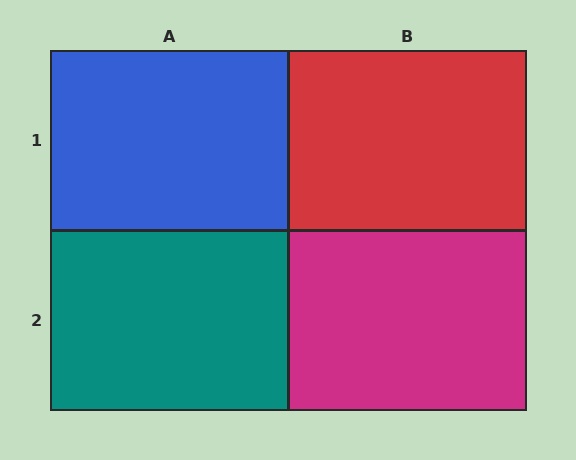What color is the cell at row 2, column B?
Magenta.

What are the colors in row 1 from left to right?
Blue, red.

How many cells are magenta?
1 cell is magenta.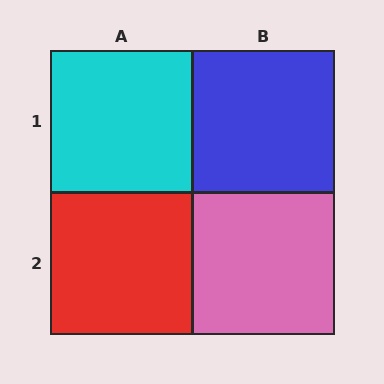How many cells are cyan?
1 cell is cyan.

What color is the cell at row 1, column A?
Cyan.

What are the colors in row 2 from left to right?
Red, pink.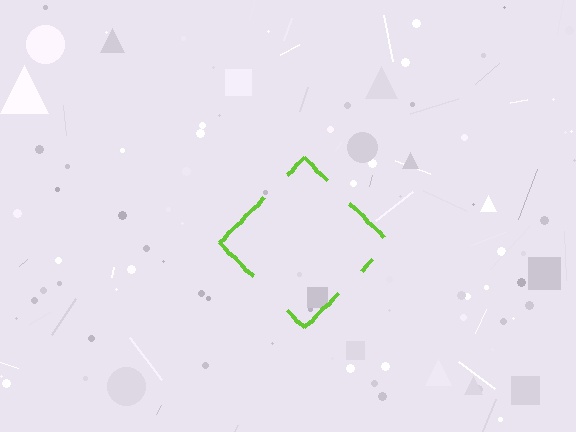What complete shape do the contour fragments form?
The contour fragments form a diamond.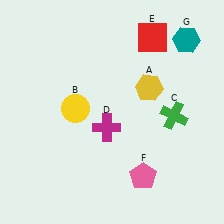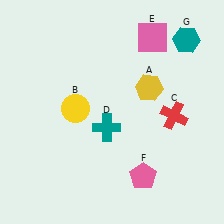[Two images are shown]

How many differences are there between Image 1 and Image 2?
There are 3 differences between the two images.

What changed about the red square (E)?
In Image 1, E is red. In Image 2, it changed to pink.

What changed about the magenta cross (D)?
In Image 1, D is magenta. In Image 2, it changed to teal.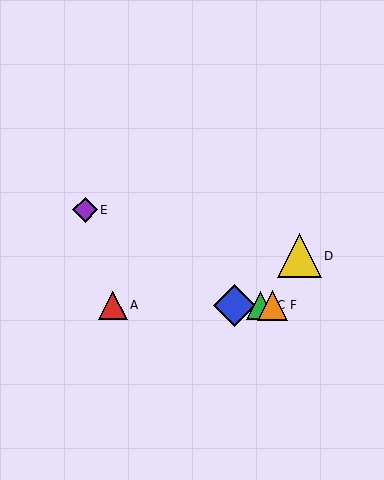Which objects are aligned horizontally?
Objects A, B, C, F are aligned horizontally.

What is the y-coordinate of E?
Object E is at y≈210.